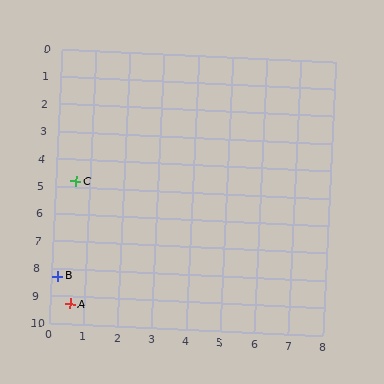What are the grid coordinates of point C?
Point C is at approximately (0.6, 4.8).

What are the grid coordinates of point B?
Point B is at approximately (0.2, 8.3).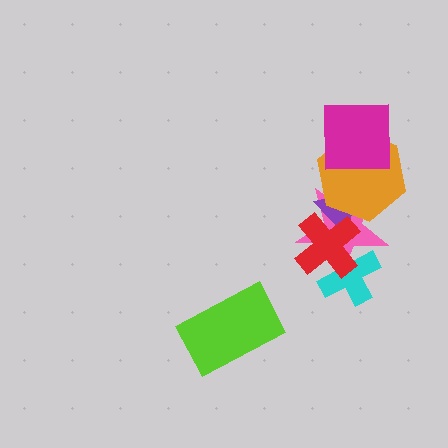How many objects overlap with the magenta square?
1 object overlaps with the magenta square.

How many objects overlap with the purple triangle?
3 objects overlap with the purple triangle.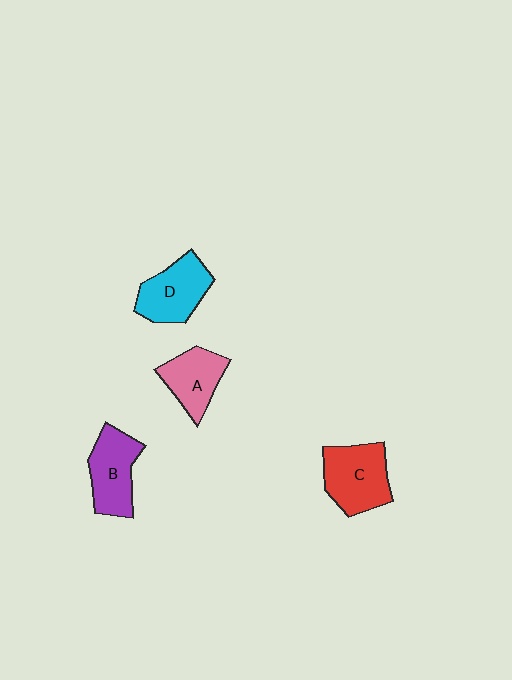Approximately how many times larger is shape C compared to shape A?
Approximately 1.3 times.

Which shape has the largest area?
Shape C (red).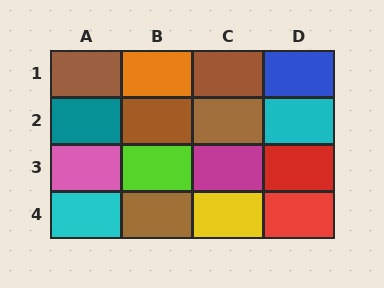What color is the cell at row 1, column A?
Brown.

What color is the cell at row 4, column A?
Cyan.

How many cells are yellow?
1 cell is yellow.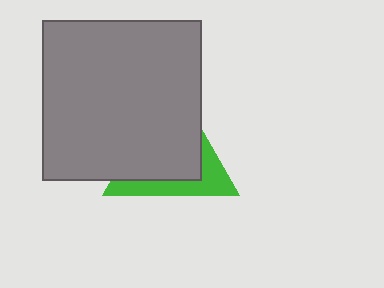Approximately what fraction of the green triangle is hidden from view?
Roughly 68% of the green triangle is hidden behind the gray square.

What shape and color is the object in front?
The object in front is a gray square.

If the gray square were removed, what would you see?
You would see the complete green triangle.